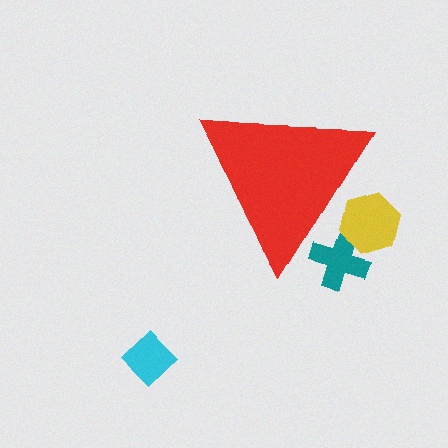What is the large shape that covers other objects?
A red triangle.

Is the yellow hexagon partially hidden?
Yes, the yellow hexagon is partially hidden behind the red triangle.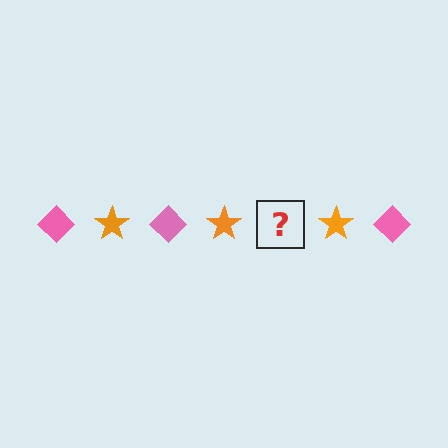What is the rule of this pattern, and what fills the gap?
The rule is that the pattern alternates between pink diamond and orange star. The gap should be filled with a pink diamond.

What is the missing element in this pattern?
The missing element is a pink diamond.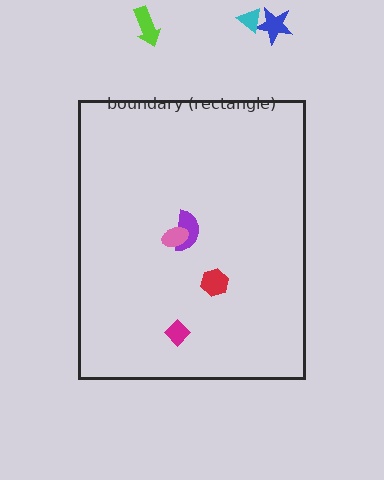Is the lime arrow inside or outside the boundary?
Outside.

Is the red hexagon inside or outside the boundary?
Inside.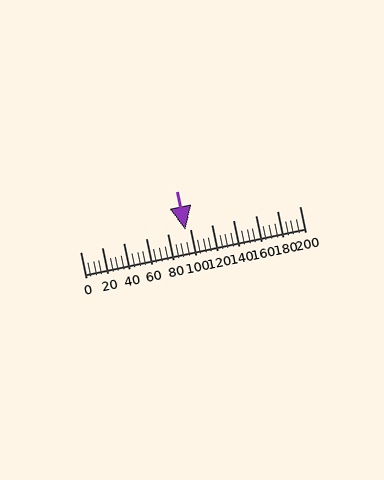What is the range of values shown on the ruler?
The ruler shows values from 0 to 200.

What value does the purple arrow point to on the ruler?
The purple arrow points to approximately 96.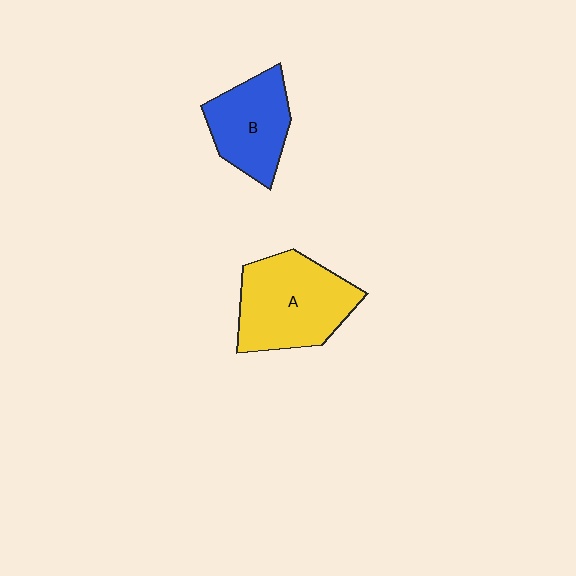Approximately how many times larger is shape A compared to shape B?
Approximately 1.4 times.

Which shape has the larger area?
Shape A (yellow).